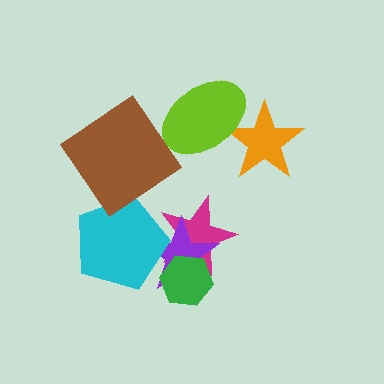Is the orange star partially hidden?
Yes, it is partially covered by another shape.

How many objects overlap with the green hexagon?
2 objects overlap with the green hexagon.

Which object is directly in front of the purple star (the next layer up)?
The green hexagon is directly in front of the purple star.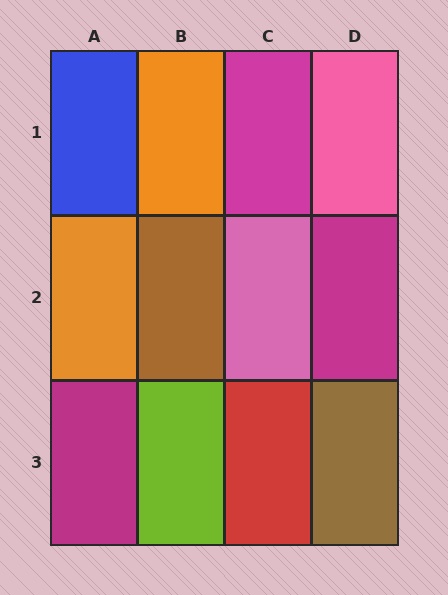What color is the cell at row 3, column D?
Brown.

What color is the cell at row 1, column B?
Orange.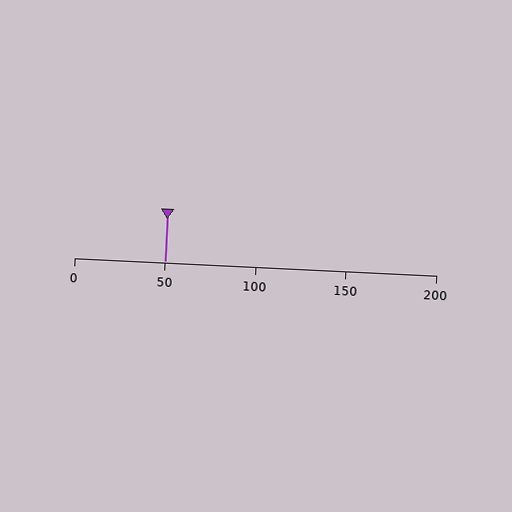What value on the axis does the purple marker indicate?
The marker indicates approximately 50.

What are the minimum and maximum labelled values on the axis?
The axis runs from 0 to 200.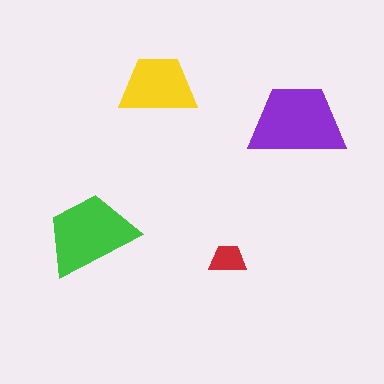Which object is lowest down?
The red trapezoid is bottommost.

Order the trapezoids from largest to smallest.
the purple one, the green one, the yellow one, the red one.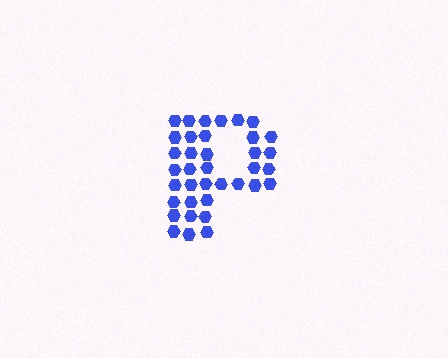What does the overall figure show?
The overall figure shows the letter P.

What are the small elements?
The small elements are hexagons.